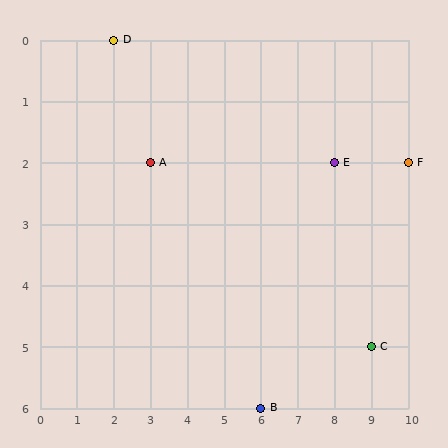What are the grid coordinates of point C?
Point C is at grid coordinates (9, 5).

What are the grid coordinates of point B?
Point B is at grid coordinates (6, 6).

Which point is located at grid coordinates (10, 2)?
Point F is at (10, 2).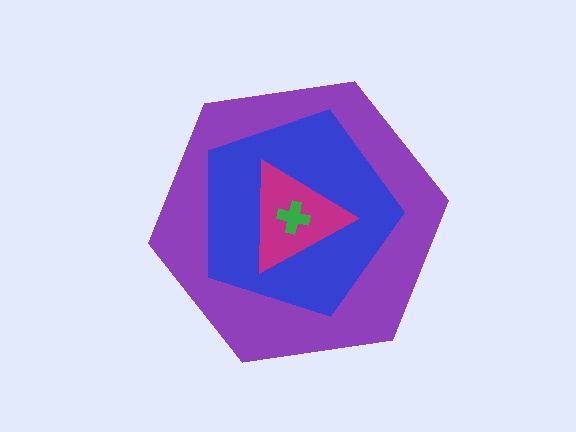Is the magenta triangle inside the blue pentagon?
Yes.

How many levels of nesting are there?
4.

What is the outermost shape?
The purple hexagon.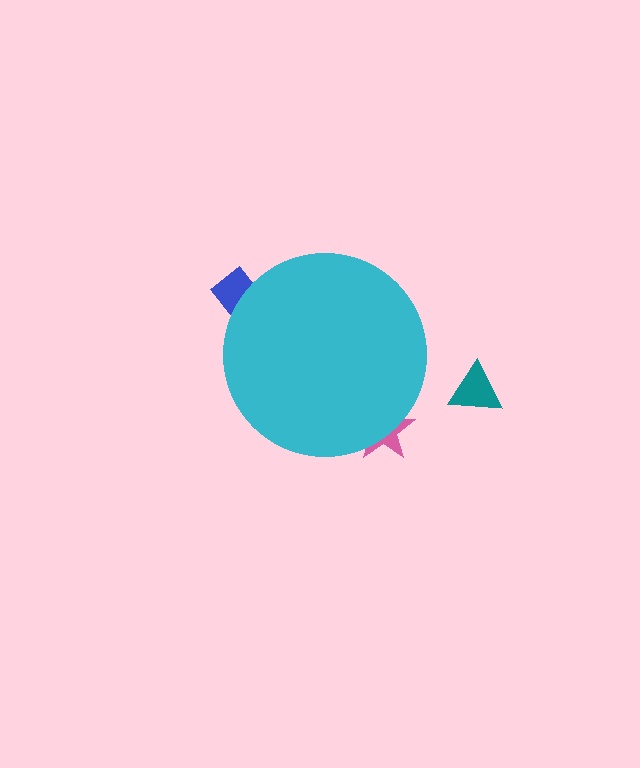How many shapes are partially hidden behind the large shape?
2 shapes are partially hidden.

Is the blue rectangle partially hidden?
Yes, the blue rectangle is partially hidden behind the cyan circle.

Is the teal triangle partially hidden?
No, the teal triangle is fully visible.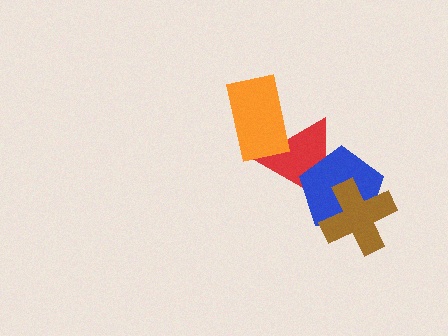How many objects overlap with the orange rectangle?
1 object overlaps with the orange rectangle.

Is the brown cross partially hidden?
No, no other shape covers it.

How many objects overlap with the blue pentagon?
2 objects overlap with the blue pentagon.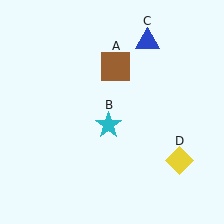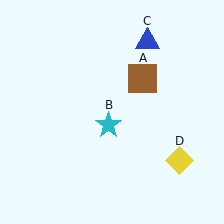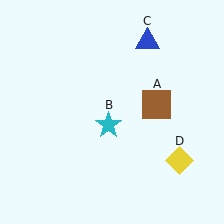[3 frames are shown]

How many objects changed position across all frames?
1 object changed position: brown square (object A).